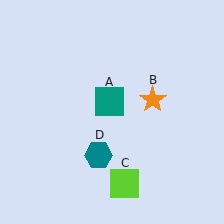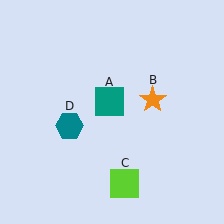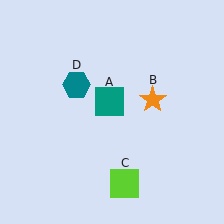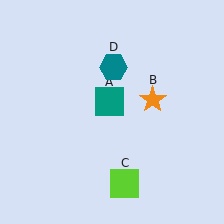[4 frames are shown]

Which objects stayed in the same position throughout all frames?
Teal square (object A) and orange star (object B) and lime square (object C) remained stationary.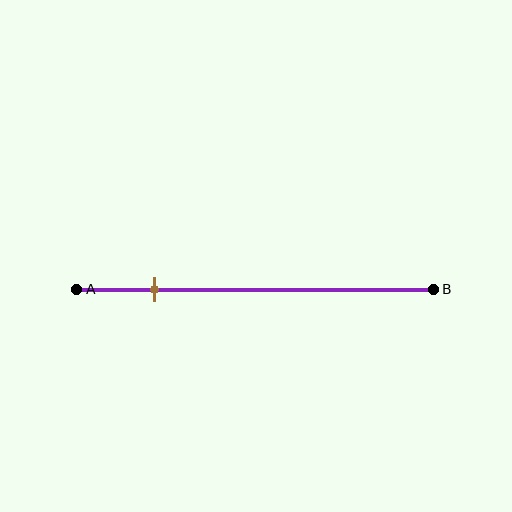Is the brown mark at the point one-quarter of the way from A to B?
No, the mark is at about 20% from A, not at the 25% one-quarter point.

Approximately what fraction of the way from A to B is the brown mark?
The brown mark is approximately 20% of the way from A to B.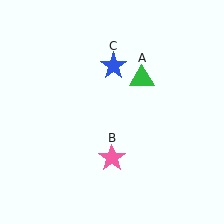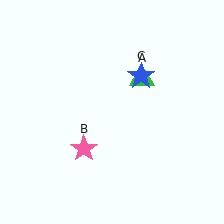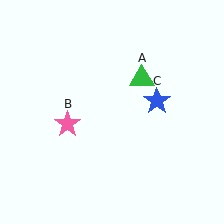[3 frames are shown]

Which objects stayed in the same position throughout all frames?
Green triangle (object A) remained stationary.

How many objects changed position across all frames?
2 objects changed position: pink star (object B), blue star (object C).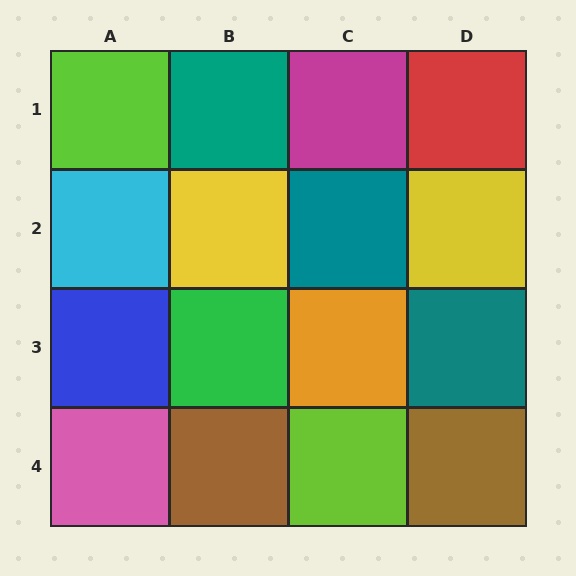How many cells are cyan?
1 cell is cyan.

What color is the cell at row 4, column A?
Pink.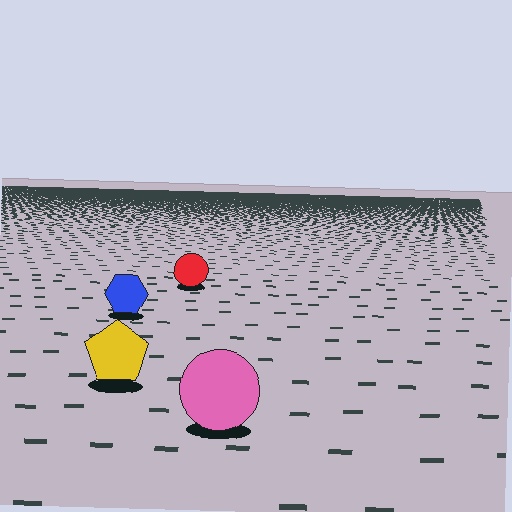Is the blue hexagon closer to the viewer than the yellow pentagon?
No. The yellow pentagon is closer — you can tell from the texture gradient: the ground texture is coarser near it.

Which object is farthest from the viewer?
The red circle is farthest from the viewer. It appears smaller and the ground texture around it is denser.